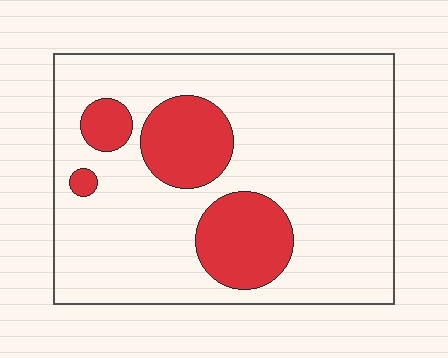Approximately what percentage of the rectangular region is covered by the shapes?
Approximately 20%.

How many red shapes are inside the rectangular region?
4.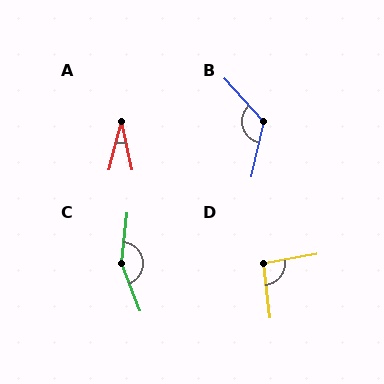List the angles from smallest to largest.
A (27°), D (94°), B (124°), C (153°).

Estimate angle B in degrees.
Approximately 124 degrees.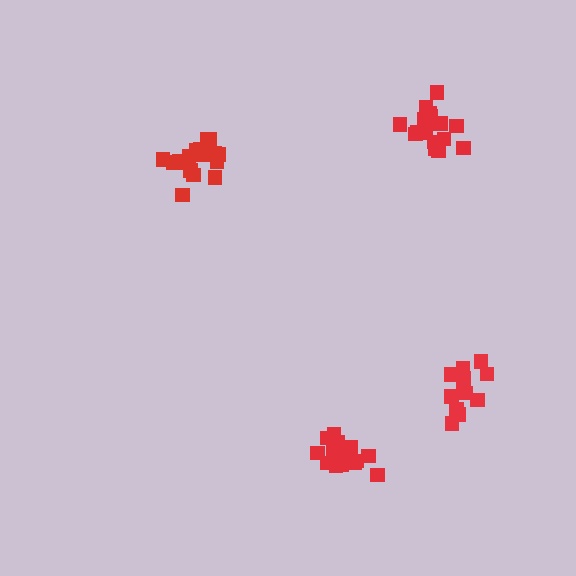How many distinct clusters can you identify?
There are 4 distinct clusters.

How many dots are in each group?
Group 1: 18 dots, Group 2: 17 dots, Group 3: 13 dots, Group 4: 17 dots (65 total).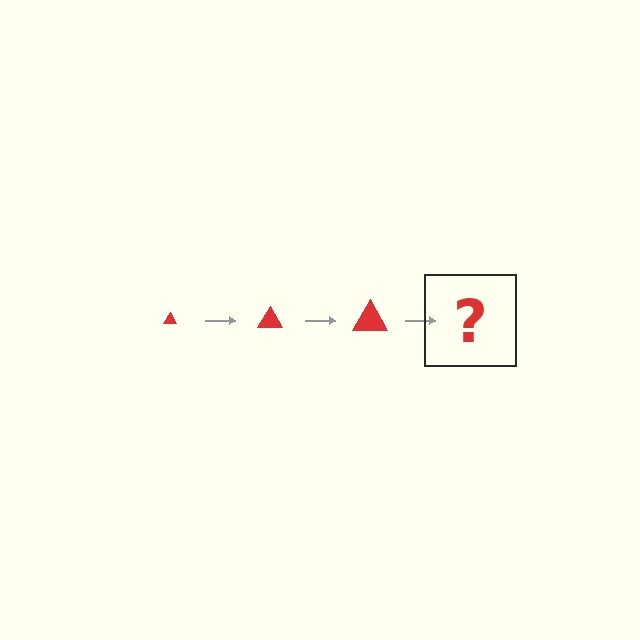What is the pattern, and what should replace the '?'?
The pattern is that the triangle gets progressively larger each step. The '?' should be a red triangle, larger than the previous one.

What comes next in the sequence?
The next element should be a red triangle, larger than the previous one.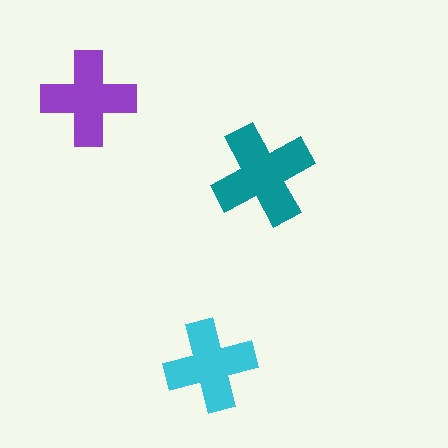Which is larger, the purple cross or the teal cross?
The teal one.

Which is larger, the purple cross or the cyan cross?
The purple one.